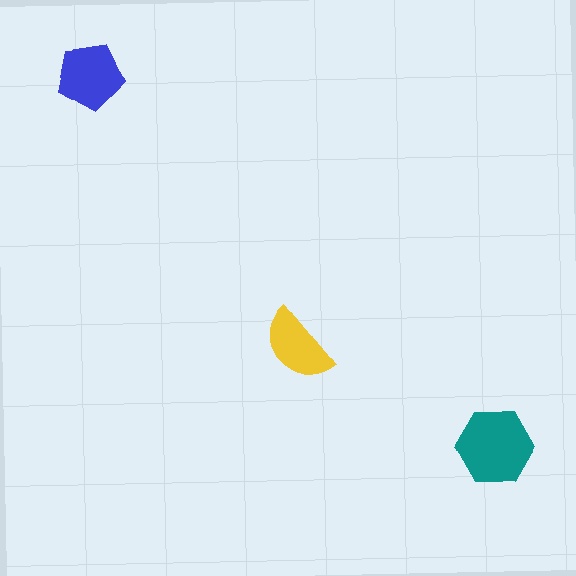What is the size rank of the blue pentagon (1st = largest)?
2nd.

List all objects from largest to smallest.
The teal hexagon, the blue pentagon, the yellow semicircle.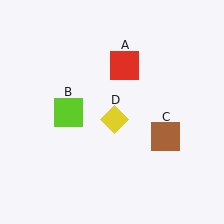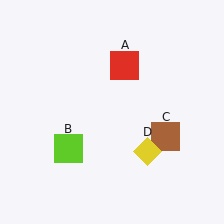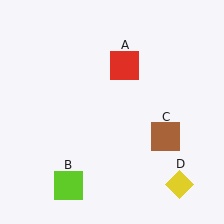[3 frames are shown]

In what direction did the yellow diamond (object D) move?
The yellow diamond (object D) moved down and to the right.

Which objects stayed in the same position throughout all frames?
Red square (object A) and brown square (object C) remained stationary.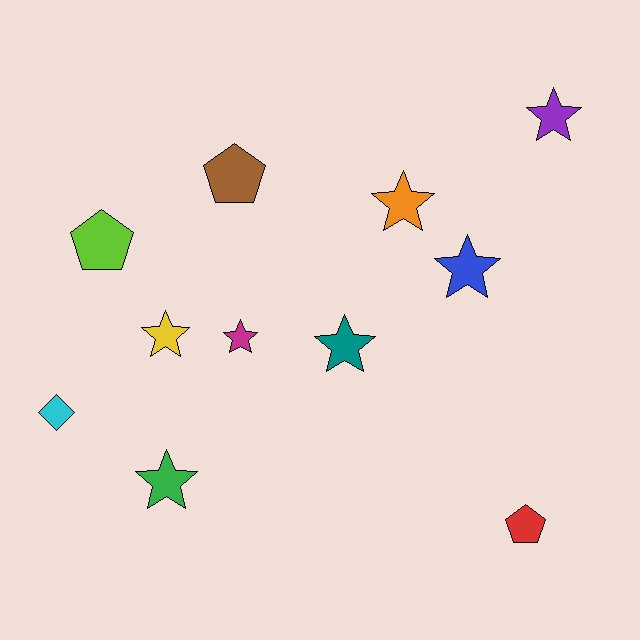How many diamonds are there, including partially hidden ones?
There is 1 diamond.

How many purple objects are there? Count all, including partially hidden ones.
There is 1 purple object.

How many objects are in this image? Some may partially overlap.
There are 11 objects.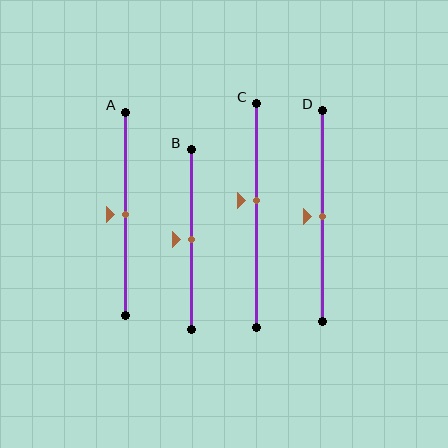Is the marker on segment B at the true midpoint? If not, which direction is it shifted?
Yes, the marker on segment B is at the true midpoint.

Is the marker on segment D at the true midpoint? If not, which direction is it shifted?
Yes, the marker on segment D is at the true midpoint.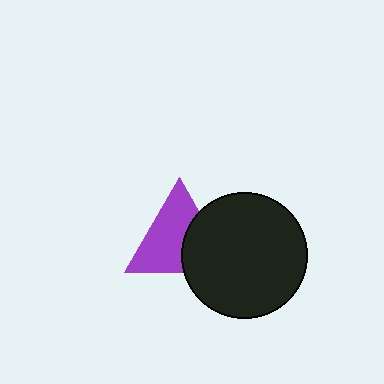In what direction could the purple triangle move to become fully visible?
The purple triangle could move left. That would shift it out from behind the black circle entirely.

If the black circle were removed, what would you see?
You would see the complete purple triangle.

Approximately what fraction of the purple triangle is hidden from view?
Roughly 36% of the purple triangle is hidden behind the black circle.